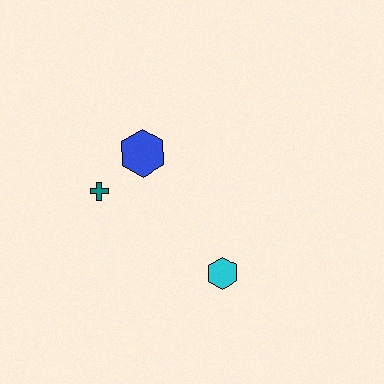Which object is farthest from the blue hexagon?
The cyan hexagon is farthest from the blue hexagon.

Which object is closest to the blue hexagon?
The teal cross is closest to the blue hexagon.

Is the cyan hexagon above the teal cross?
No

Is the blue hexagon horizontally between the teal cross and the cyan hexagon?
Yes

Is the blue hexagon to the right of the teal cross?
Yes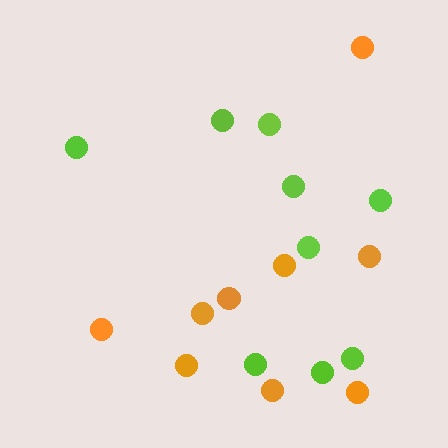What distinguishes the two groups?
There are 2 groups: one group of orange circles (9) and one group of lime circles (9).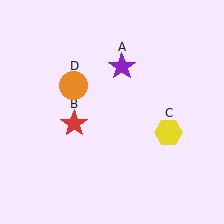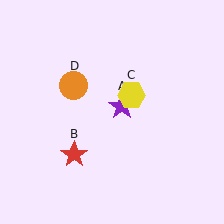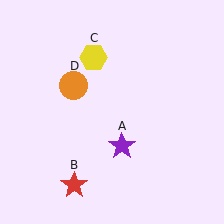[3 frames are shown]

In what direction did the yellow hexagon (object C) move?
The yellow hexagon (object C) moved up and to the left.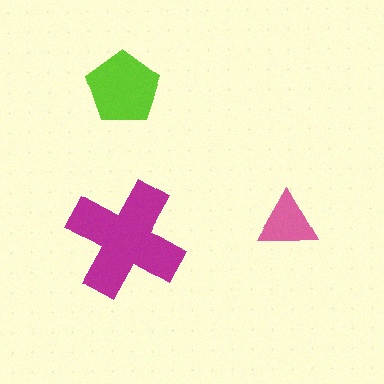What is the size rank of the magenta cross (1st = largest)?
1st.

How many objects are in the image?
There are 3 objects in the image.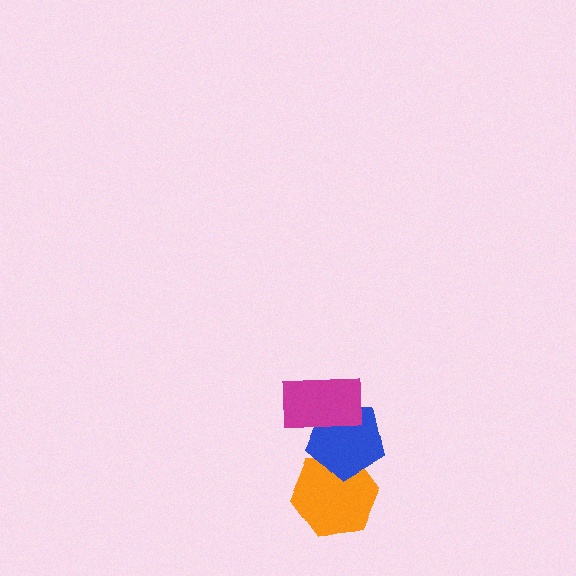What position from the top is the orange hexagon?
The orange hexagon is 3rd from the top.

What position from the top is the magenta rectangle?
The magenta rectangle is 1st from the top.